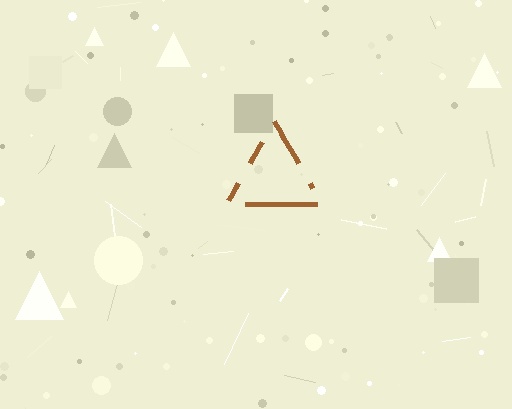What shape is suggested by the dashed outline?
The dashed outline suggests a triangle.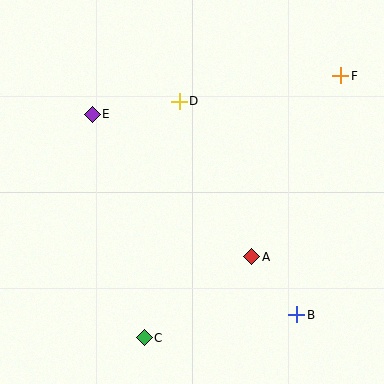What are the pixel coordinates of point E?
Point E is at (92, 114).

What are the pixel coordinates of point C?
Point C is at (144, 338).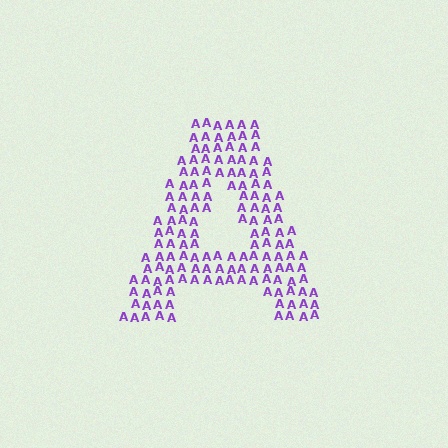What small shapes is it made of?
It is made of small letter A's.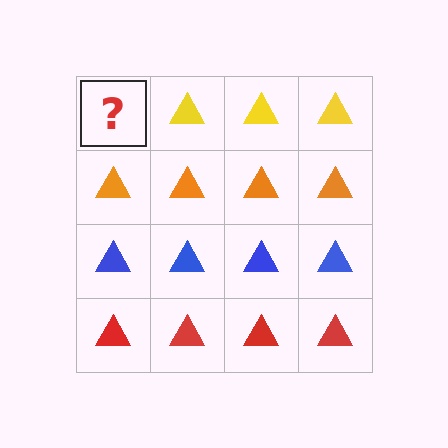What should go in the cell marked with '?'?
The missing cell should contain a yellow triangle.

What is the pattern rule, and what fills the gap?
The rule is that each row has a consistent color. The gap should be filled with a yellow triangle.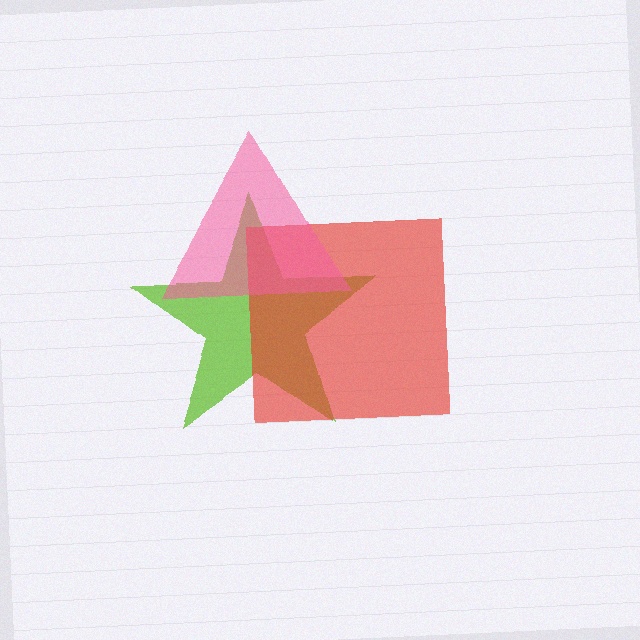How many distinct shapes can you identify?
There are 3 distinct shapes: a lime star, a red square, a pink triangle.